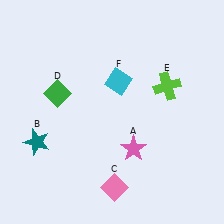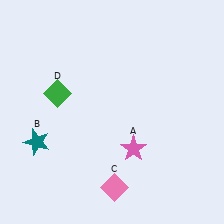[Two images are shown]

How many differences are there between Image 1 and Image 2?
There are 2 differences between the two images.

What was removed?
The lime cross (E), the cyan diamond (F) were removed in Image 2.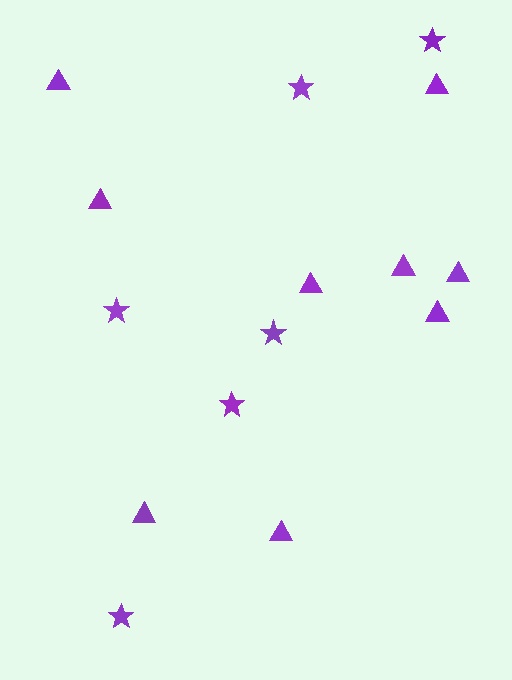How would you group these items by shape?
There are 2 groups: one group of stars (6) and one group of triangles (9).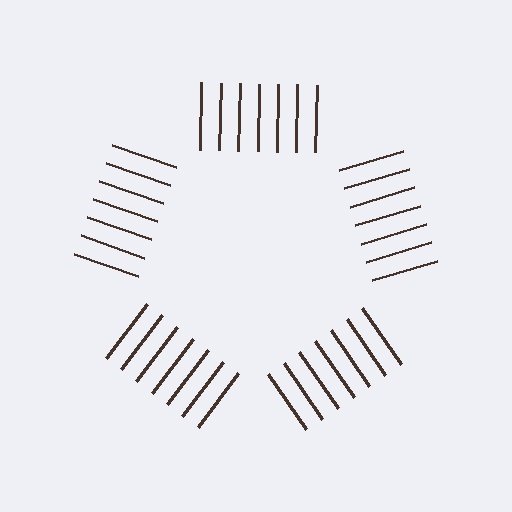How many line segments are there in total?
35 — 7 along each of the 5 edges.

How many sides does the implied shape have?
5 sides — the line-ends trace a pentagon.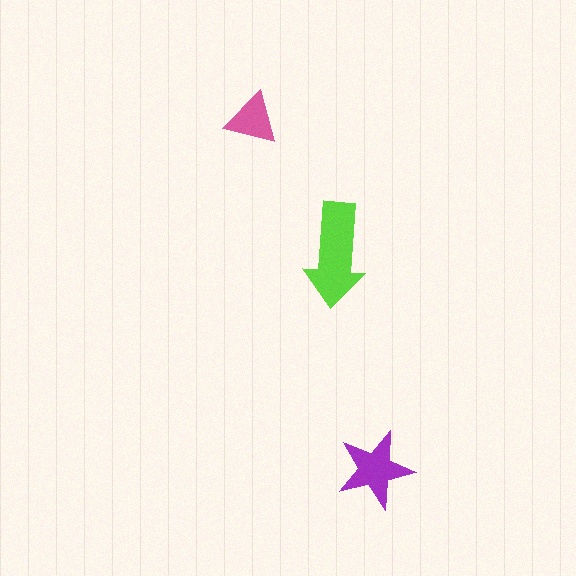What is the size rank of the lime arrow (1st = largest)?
1st.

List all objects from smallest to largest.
The pink triangle, the purple star, the lime arrow.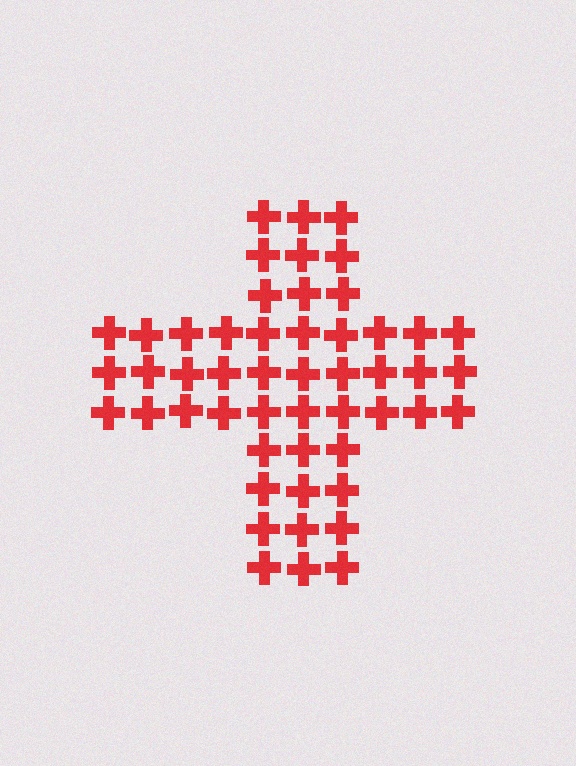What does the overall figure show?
The overall figure shows a cross.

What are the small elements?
The small elements are crosses.